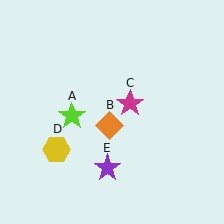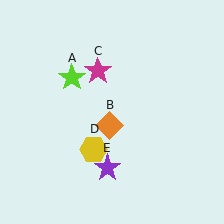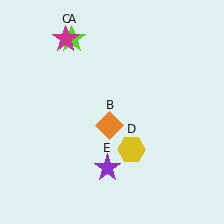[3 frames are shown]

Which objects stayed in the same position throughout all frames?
Orange diamond (object B) and purple star (object E) remained stationary.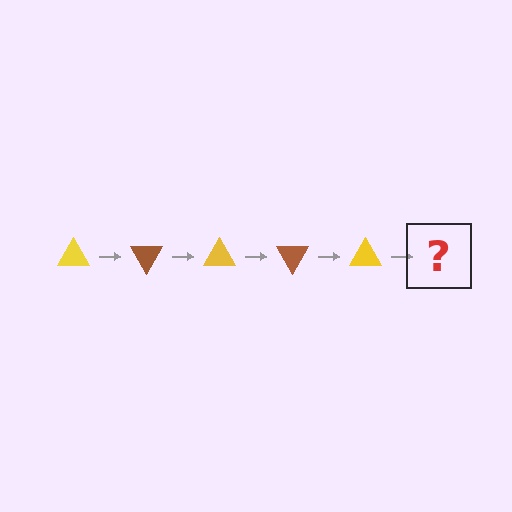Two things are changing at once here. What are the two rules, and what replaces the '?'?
The two rules are that it rotates 60 degrees each step and the color cycles through yellow and brown. The '?' should be a brown triangle, rotated 300 degrees from the start.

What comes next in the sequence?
The next element should be a brown triangle, rotated 300 degrees from the start.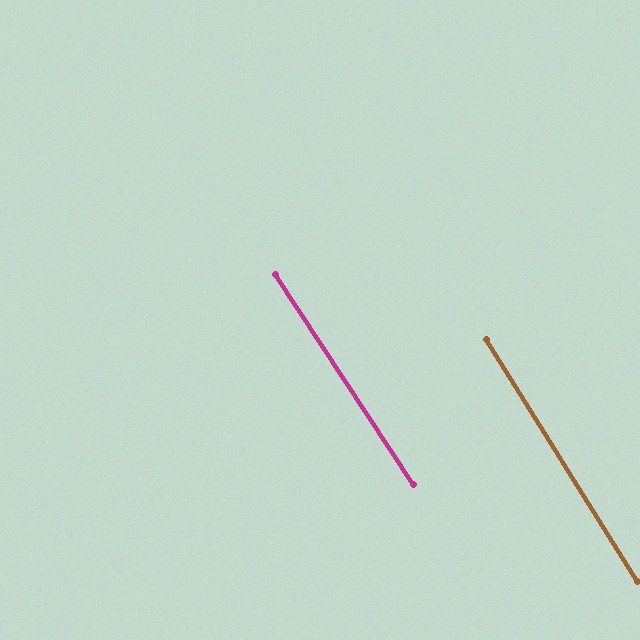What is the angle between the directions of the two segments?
Approximately 1 degree.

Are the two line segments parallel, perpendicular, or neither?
Parallel — their directions differ by only 1.5°.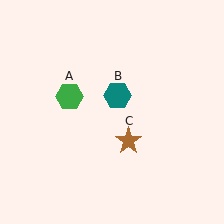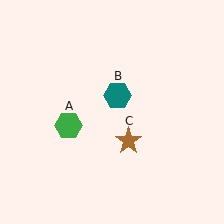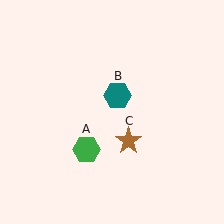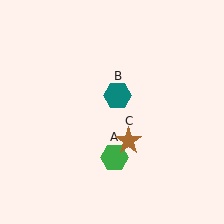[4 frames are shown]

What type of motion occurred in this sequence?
The green hexagon (object A) rotated counterclockwise around the center of the scene.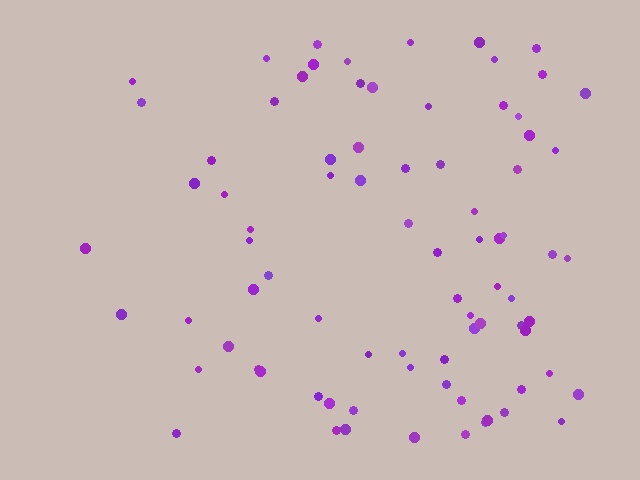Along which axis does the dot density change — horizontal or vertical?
Horizontal.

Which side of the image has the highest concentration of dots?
The right.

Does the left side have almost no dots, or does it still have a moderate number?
Still a moderate number, just noticeably fewer than the right.